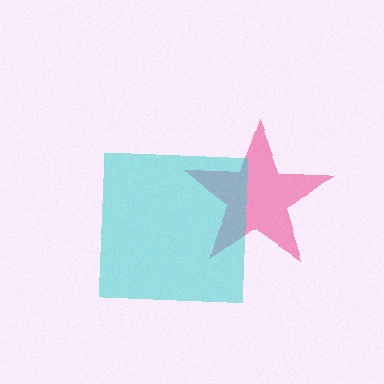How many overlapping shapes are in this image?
There are 2 overlapping shapes in the image.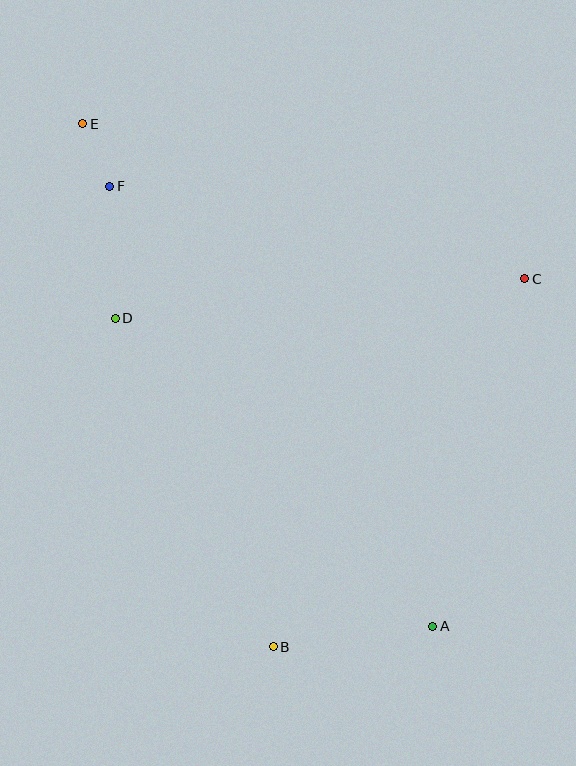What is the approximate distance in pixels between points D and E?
The distance between D and E is approximately 197 pixels.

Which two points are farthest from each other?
Points A and E are farthest from each other.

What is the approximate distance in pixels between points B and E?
The distance between B and E is approximately 556 pixels.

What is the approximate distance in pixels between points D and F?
The distance between D and F is approximately 132 pixels.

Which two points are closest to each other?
Points E and F are closest to each other.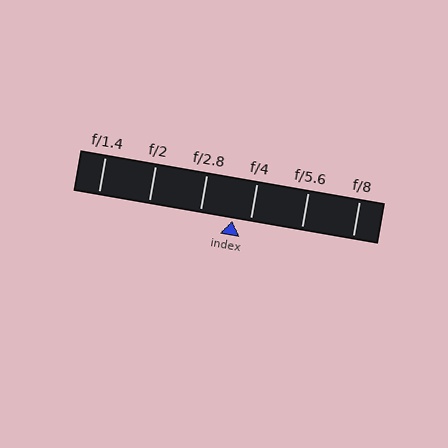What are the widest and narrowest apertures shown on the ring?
The widest aperture shown is f/1.4 and the narrowest is f/8.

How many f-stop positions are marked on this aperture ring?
There are 6 f-stop positions marked.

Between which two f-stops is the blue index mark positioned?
The index mark is between f/2.8 and f/4.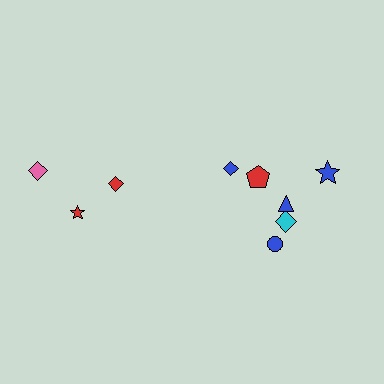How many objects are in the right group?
There are 6 objects.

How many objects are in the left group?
There are 3 objects.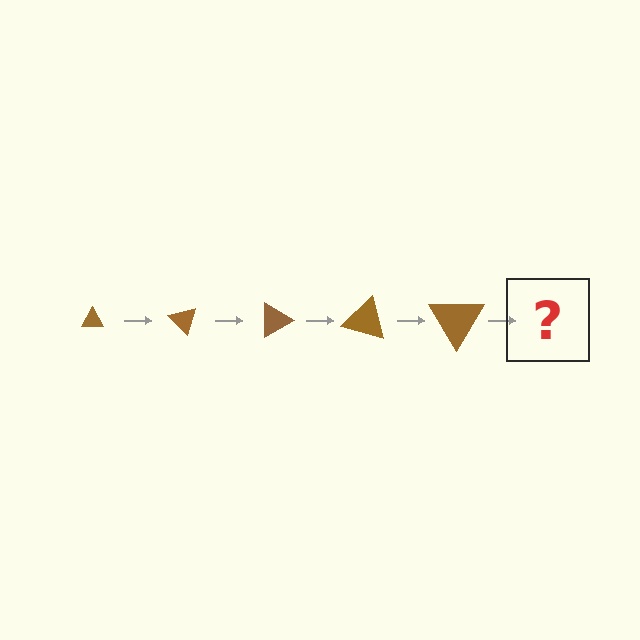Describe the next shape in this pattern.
It should be a triangle, larger than the previous one and rotated 225 degrees from the start.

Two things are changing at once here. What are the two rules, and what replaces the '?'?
The two rules are that the triangle grows larger each step and it rotates 45 degrees each step. The '?' should be a triangle, larger than the previous one and rotated 225 degrees from the start.